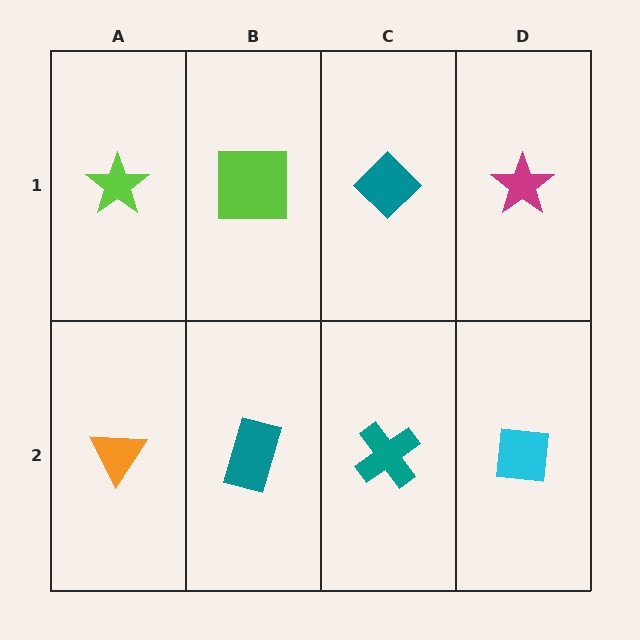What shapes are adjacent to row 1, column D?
A cyan square (row 2, column D), a teal diamond (row 1, column C).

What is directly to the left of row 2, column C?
A teal rectangle.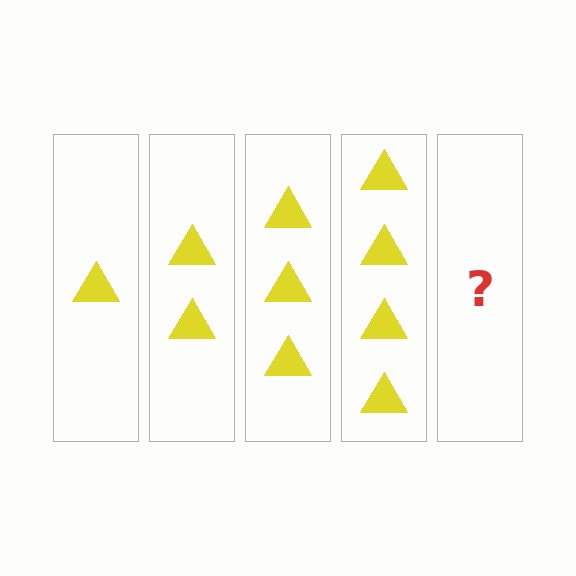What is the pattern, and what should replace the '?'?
The pattern is that each step adds one more triangle. The '?' should be 5 triangles.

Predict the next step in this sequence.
The next step is 5 triangles.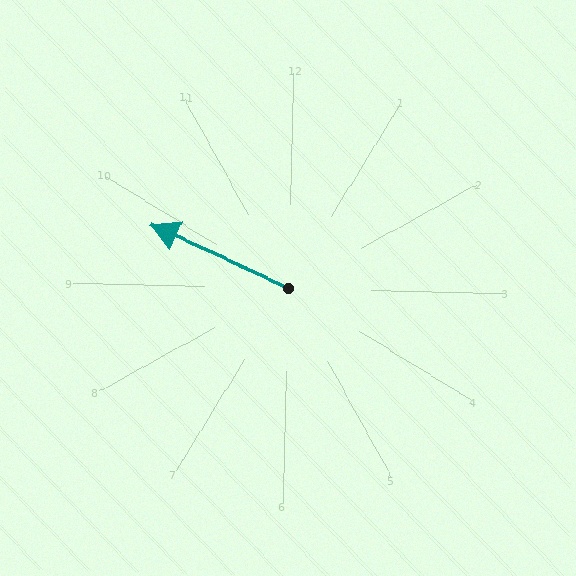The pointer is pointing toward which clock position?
Roughly 10 o'clock.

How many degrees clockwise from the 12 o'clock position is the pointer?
Approximately 294 degrees.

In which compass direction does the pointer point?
Northwest.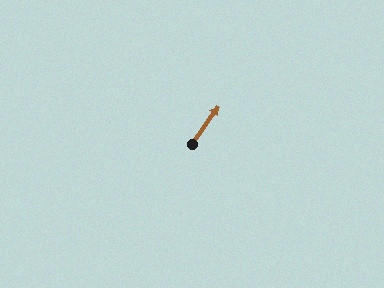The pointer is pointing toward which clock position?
Roughly 1 o'clock.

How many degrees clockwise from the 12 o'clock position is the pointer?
Approximately 35 degrees.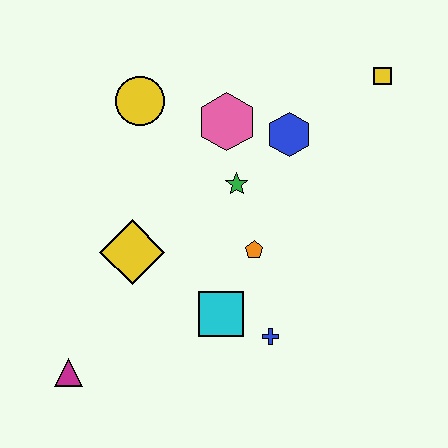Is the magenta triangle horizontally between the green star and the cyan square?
No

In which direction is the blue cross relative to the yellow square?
The blue cross is below the yellow square.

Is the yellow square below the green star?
No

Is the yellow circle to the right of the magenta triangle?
Yes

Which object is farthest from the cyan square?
The yellow square is farthest from the cyan square.